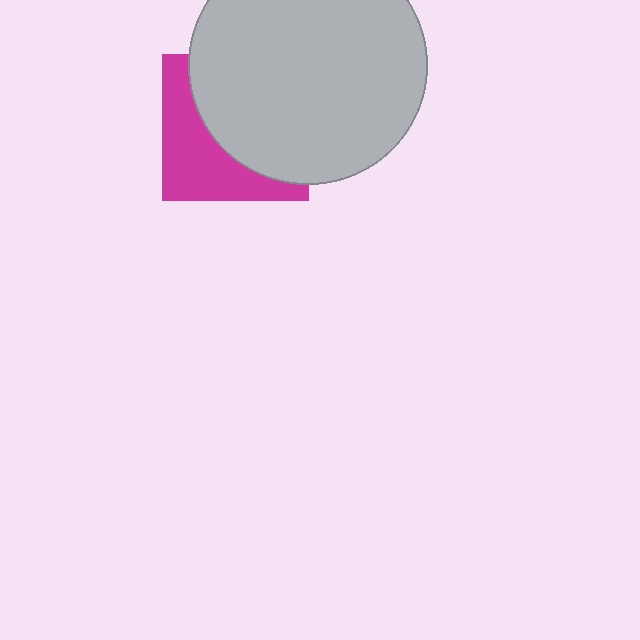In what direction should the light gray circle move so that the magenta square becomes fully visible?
The light gray circle should move toward the upper-right. That is the shortest direction to clear the overlap and leave the magenta square fully visible.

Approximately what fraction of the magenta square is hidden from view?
Roughly 59% of the magenta square is hidden behind the light gray circle.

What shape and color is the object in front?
The object in front is a light gray circle.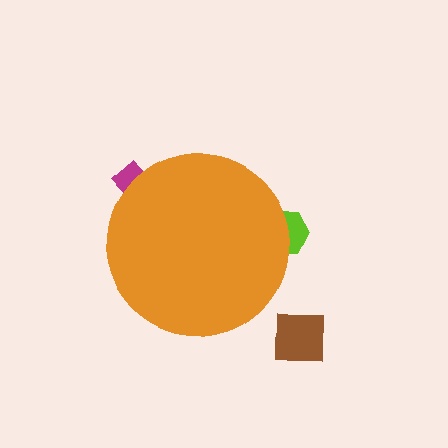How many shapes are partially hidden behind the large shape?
2 shapes are partially hidden.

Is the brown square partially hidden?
No, the brown square is fully visible.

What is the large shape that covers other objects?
An orange circle.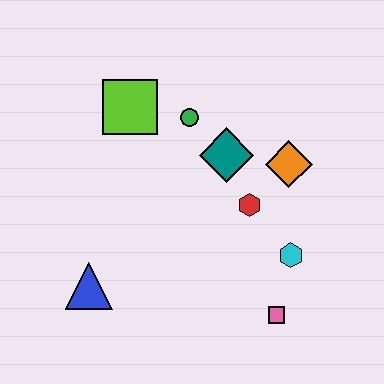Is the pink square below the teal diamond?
Yes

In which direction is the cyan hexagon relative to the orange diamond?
The cyan hexagon is below the orange diamond.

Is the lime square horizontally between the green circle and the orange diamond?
No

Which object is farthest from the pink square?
The lime square is farthest from the pink square.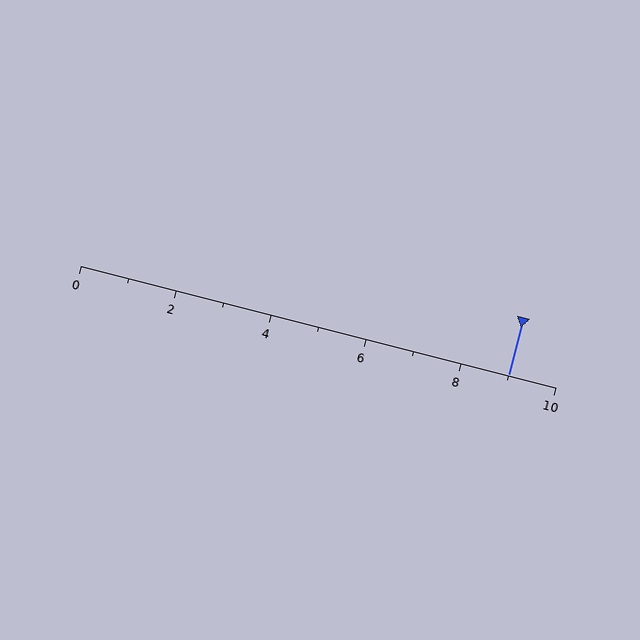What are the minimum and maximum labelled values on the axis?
The axis runs from 0 to 10.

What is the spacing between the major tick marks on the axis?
The major ticks are spaced 2 apart.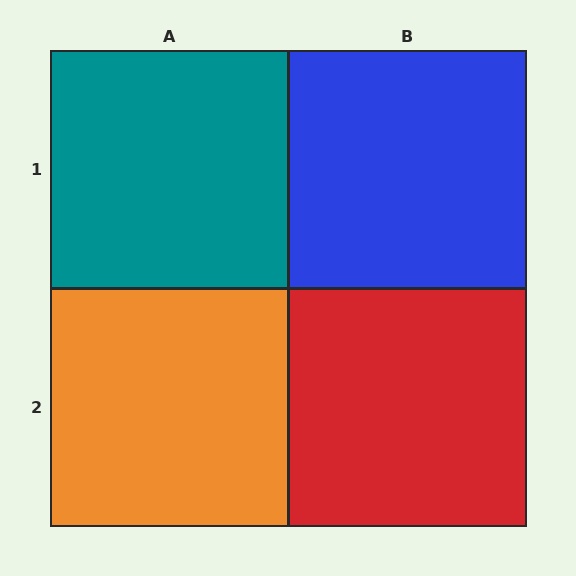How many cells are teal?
1 cell is teal.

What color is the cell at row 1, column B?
Blue.